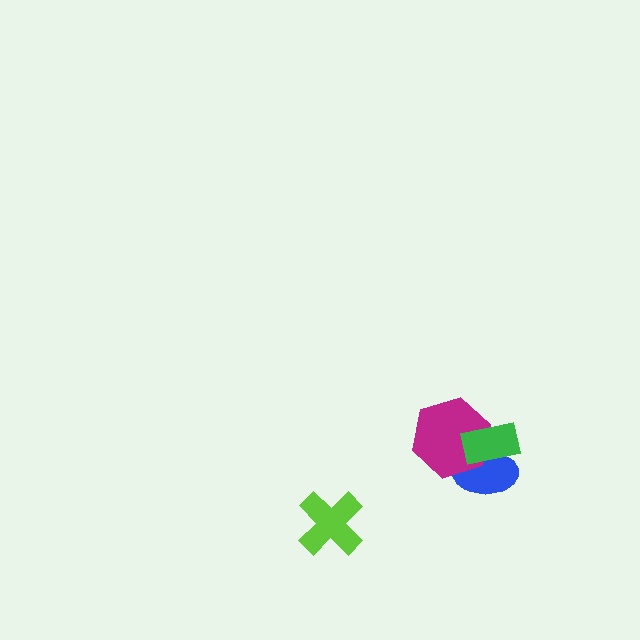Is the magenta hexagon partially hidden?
Yes, it is partially covered by another shape.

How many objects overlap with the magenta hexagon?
2 objects overlap with the magenta hexagon.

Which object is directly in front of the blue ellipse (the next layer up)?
The magenta hexagon is directly in front of the blue ellipse.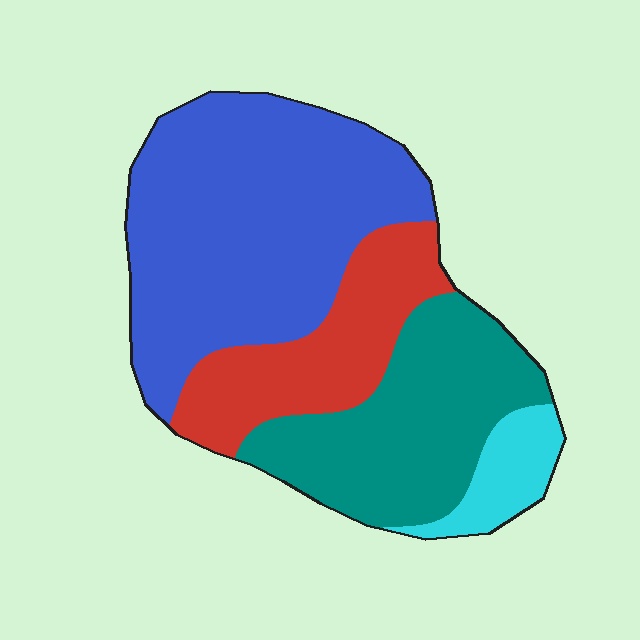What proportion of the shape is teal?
Teal covers about 25% of the shape.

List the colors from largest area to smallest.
From largest to smallest: blue, teal, red, cyan.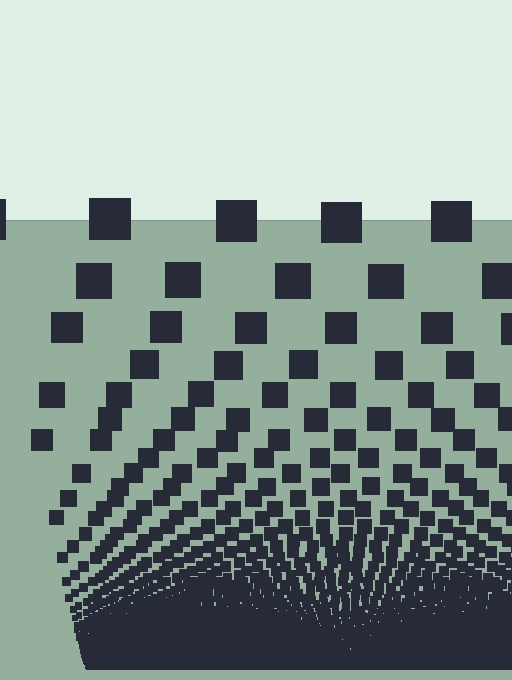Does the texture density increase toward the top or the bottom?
Density increases toward the bottom.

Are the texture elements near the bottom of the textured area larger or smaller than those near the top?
Smaller. The gradient is inverted — elements near the bottom are smaller and denser.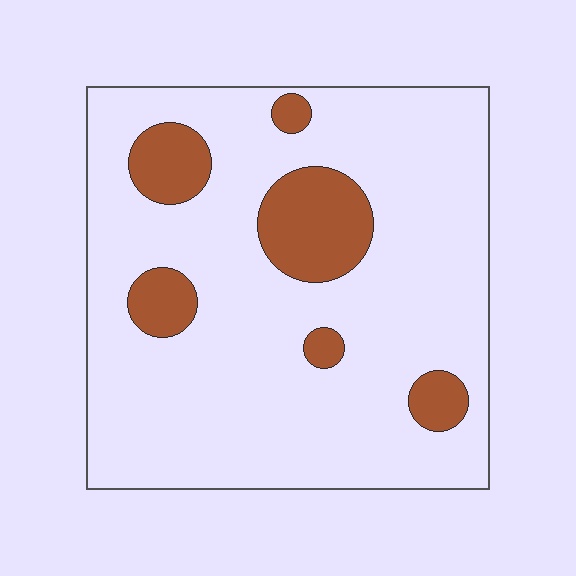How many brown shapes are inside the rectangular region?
6.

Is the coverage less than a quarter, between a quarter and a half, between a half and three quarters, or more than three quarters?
Less than a quarter.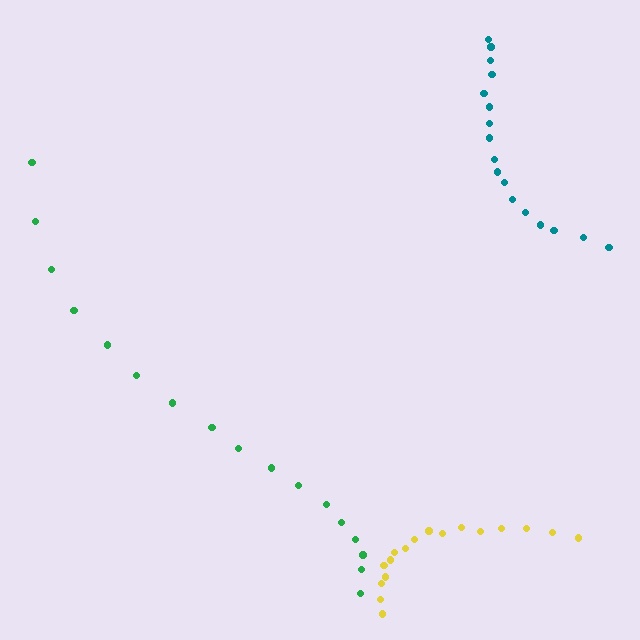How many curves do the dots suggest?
There are 3 distinct paths.